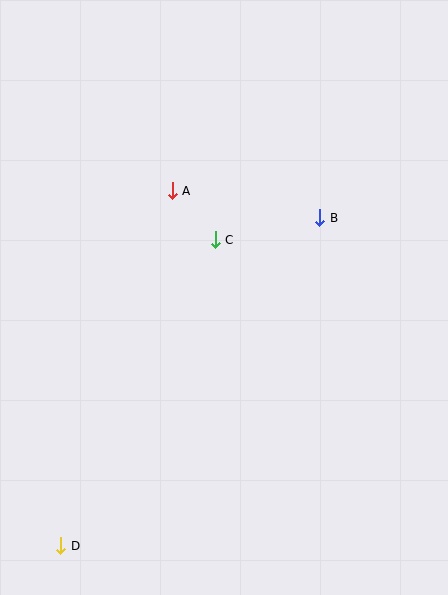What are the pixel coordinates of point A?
Point A is at (172, 191).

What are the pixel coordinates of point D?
Point D is at (61, 546).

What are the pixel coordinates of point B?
Point B is at (320, 218).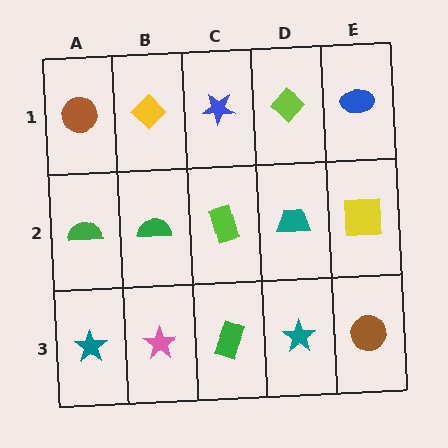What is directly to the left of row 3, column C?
A pink star.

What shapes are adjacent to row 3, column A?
A green semicircle (row 2, column A), a pink star (row 3, column B).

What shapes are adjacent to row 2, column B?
A yellow diamond (row 1, column B), a pink star (row 3, column B), a green semicircle (row 2, column A), a lime rectangle (row 2, column C).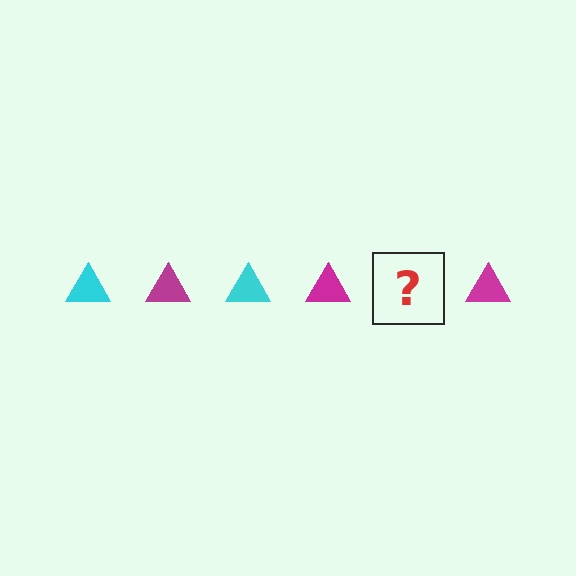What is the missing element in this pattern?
The missing element is a cyan triangle.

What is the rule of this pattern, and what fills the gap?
The rule is that the pattern cycles through cyan, magenta triangles. The gap should be filled with a cyan triangle.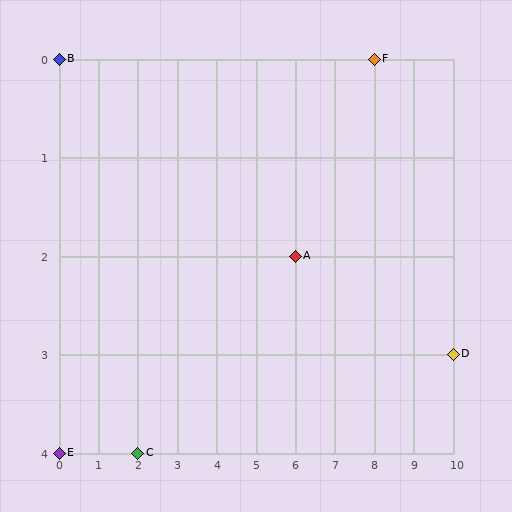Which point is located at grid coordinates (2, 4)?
Point C is at (2, 4).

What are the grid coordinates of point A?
Point A is at grid coordinates (6, 2).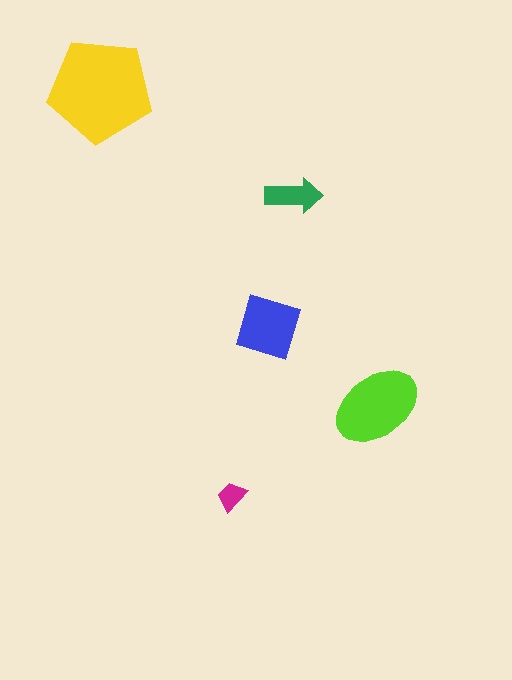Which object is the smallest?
The magenta trapezoid.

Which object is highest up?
The yellow pentagon is topmost.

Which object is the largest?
The yellow pentagon.